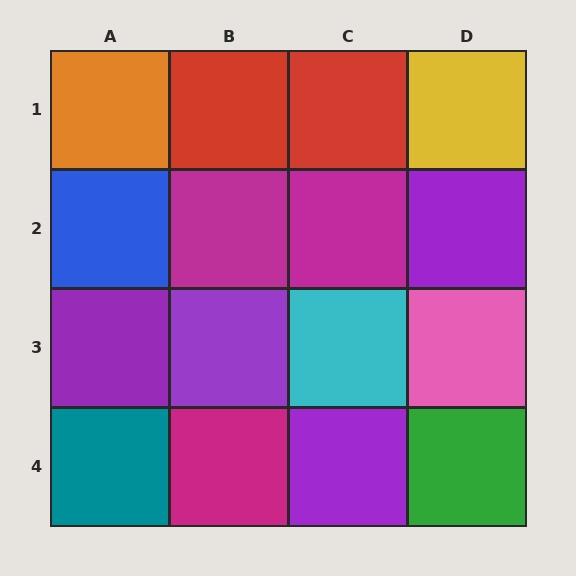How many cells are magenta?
3 cells are magenta.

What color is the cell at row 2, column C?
Magenta.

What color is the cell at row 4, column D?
Green.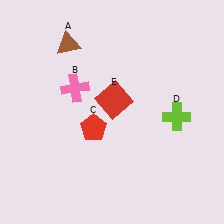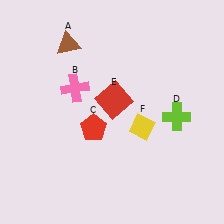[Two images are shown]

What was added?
A yellow diamond (F) was added in Image 2.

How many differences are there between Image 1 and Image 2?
There is 1 difference between the two images.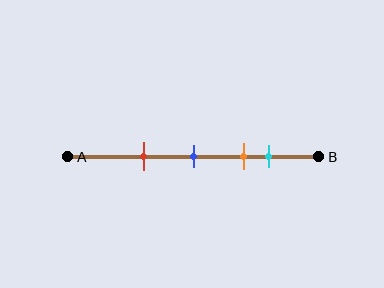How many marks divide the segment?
There are 4 marks dividing the segment.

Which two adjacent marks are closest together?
The orange and cyan marks are the closest adjacent pair.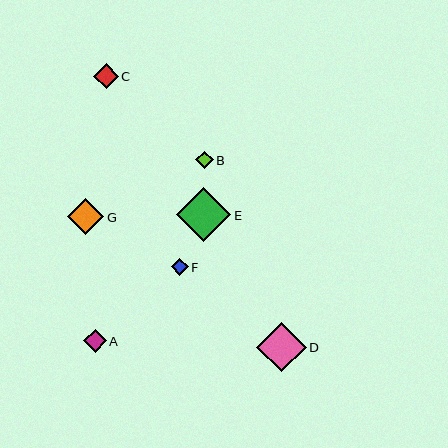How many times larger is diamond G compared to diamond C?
Diamond G is approximately 1.4 times the size of diamond C.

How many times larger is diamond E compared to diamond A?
Diamond E is approximately 2.4 times the size of diamond A.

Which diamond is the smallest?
Diamond F is the smallest with a size of approximately 17 pixels.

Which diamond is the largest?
Diamond E is the largest with a size of approximately 54 pixels.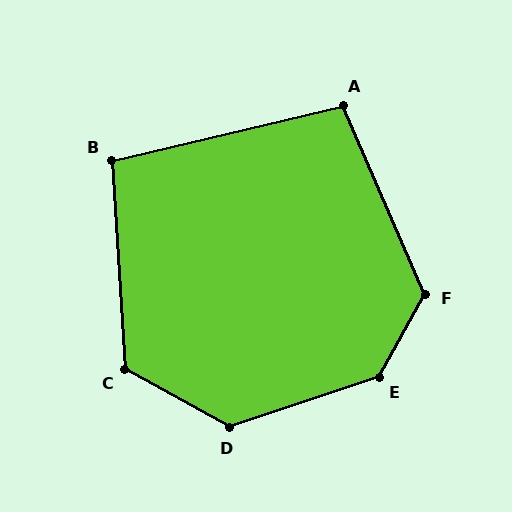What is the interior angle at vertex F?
Approximately 128 degrees (obtuse).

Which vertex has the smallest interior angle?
B, at approximately 99 degrees.